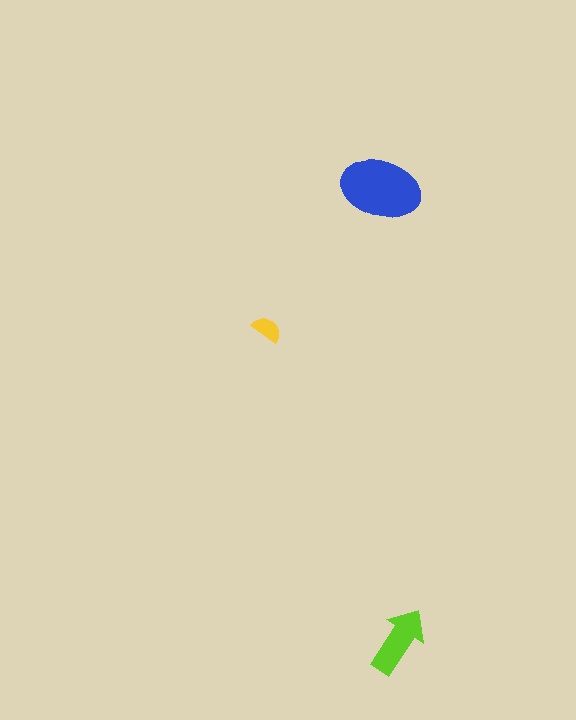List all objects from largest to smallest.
The blue ellipse, the lime arrow, the yellow semicircle.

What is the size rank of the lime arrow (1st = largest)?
2nd.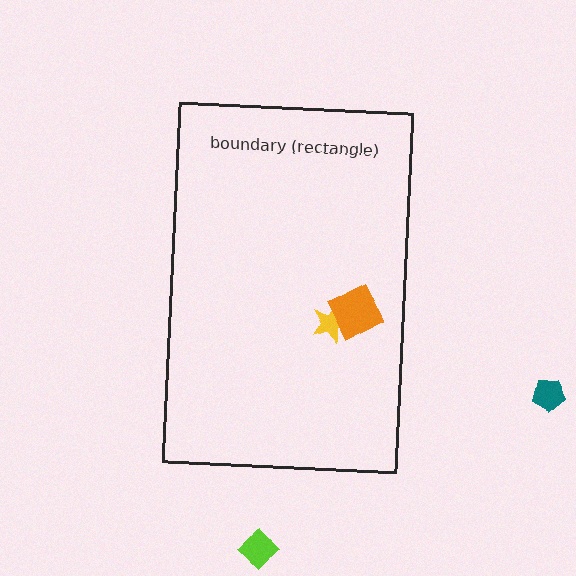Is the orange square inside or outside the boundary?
Inside.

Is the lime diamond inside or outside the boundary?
Outside.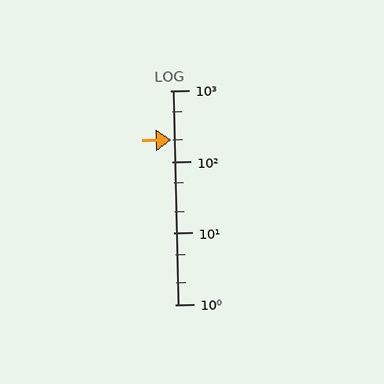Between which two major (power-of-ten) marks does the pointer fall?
The pointer is between 100 and 1000.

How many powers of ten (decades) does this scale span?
The scale spans 3 decades, from 1 to 1000.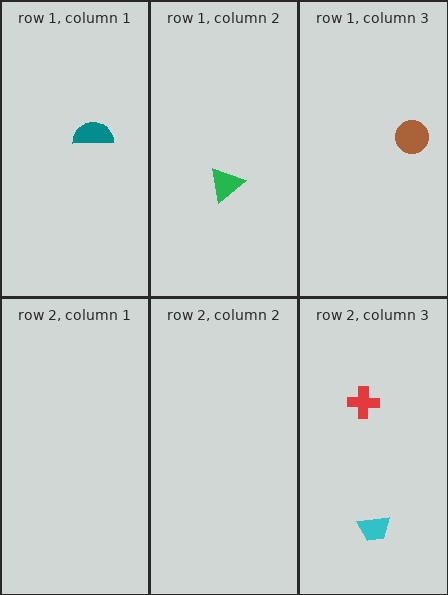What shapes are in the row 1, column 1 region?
The teal semicircle.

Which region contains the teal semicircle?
The row 1, column 1 region.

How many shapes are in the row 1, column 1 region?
1.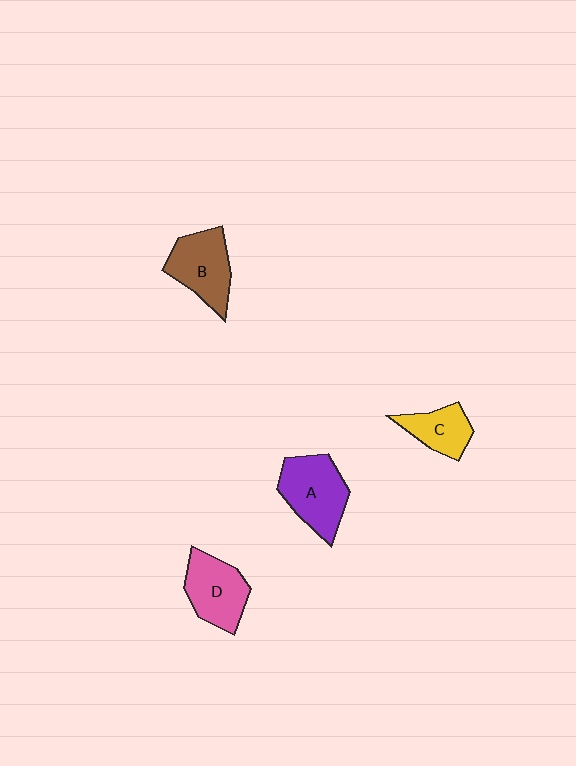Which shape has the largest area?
Shape A (purple).